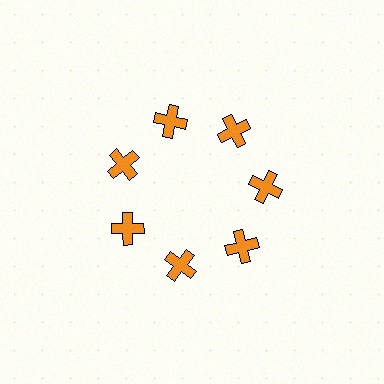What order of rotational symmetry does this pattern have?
This pattern has 7-fold rotational symmetry.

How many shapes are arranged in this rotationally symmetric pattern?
There are 7 shapes, arranged in 7 groups of 1.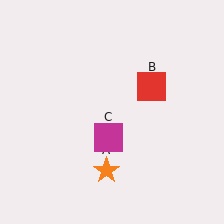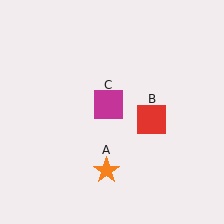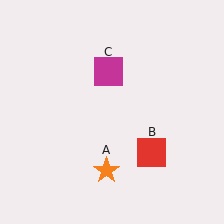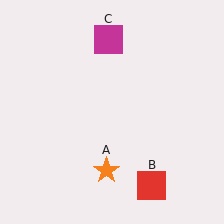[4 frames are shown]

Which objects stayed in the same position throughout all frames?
Orange star (object A) remained stationary.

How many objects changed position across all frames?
2 objects changed position: red square (object B), magenta square (object C).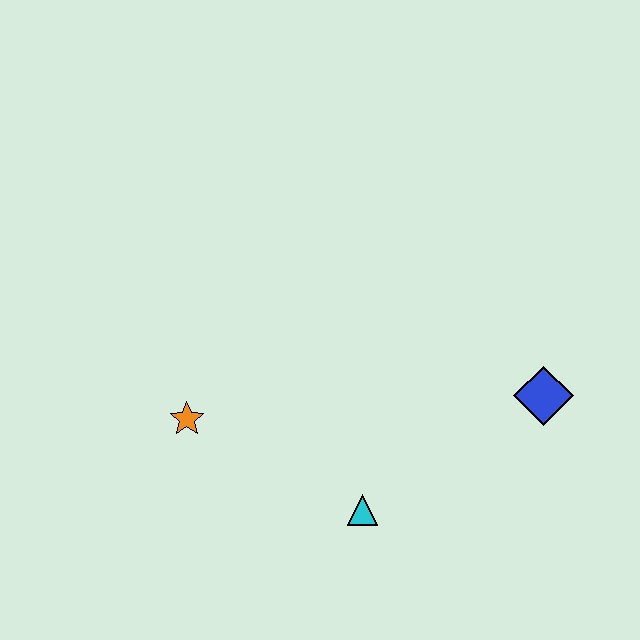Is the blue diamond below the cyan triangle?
No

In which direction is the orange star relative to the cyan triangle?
The orange star is to the left of the cyan triangle.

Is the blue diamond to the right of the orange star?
Yes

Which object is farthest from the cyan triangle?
The blue diamond is farthest from the cyan triangle.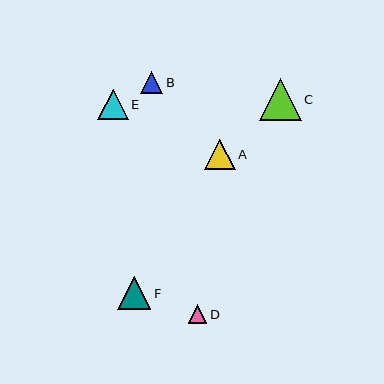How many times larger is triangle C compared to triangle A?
Triangle C is approximately 1.4 times the size of triangle A.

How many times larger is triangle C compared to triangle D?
Triangle C is approximately 2.2 times the size of triangle D.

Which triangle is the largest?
Triangle C is the largest with a size of approximately 42 pixels.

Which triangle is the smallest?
Triangle D is the smallest with a size of approximately 19 pixels.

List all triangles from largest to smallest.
From largest to smallest: C, F, E, A, B, D.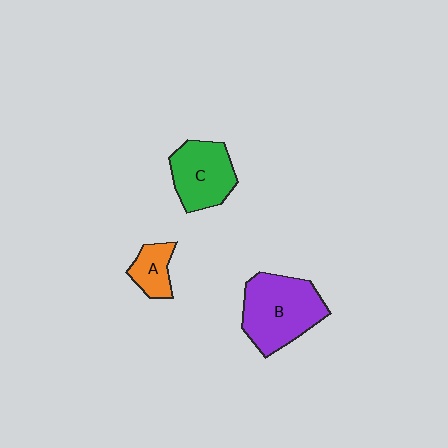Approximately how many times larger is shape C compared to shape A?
Approximately 1.9 times.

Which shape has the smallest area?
Shape A (orange).